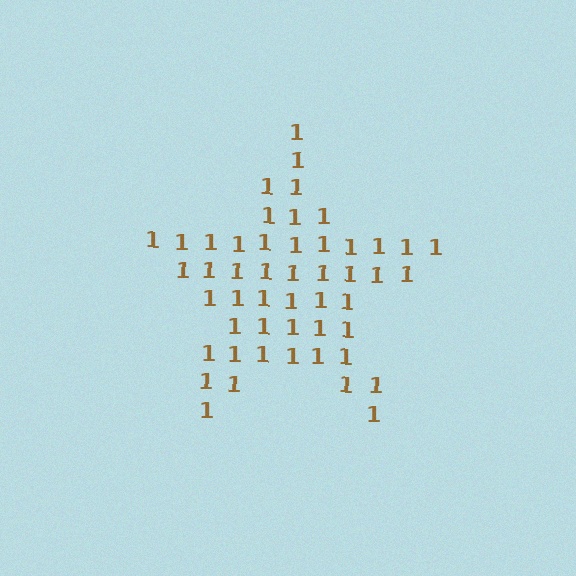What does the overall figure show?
The overall figure shows a star.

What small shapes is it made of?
It is made of small digit 1's.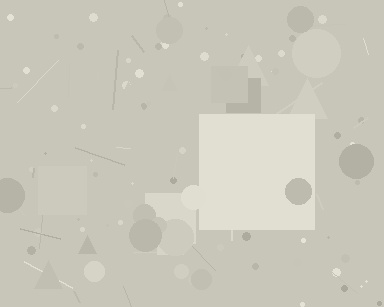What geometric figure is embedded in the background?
A square is embedded in the background.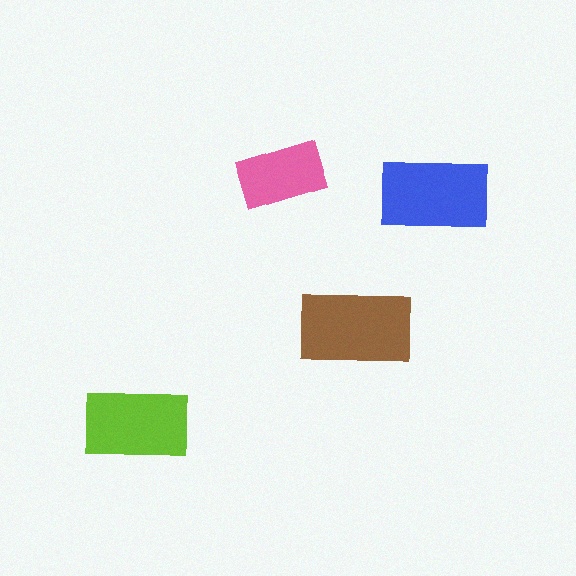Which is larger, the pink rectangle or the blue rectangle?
The blue one.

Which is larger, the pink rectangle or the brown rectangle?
The brown one.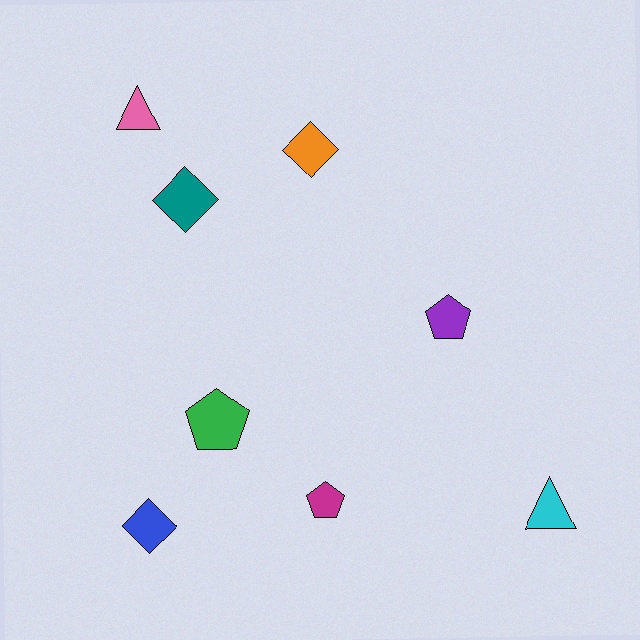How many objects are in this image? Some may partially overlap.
There are 8 objects.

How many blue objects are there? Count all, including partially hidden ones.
There is 1 blue object.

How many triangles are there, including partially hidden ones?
There are 2 triangles.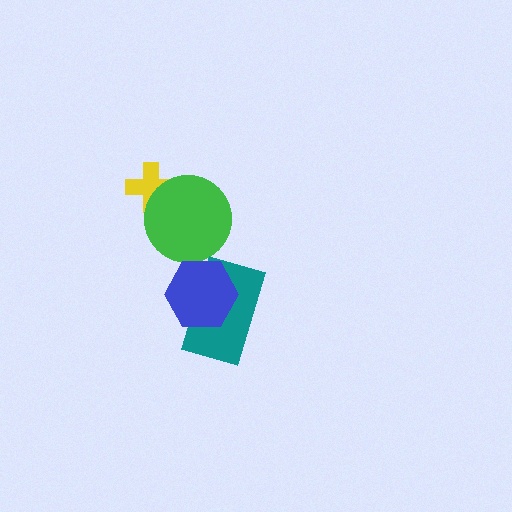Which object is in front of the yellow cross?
The green circle is in front of the yellow cross.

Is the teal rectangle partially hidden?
Yes, it is partially covered by another shape.